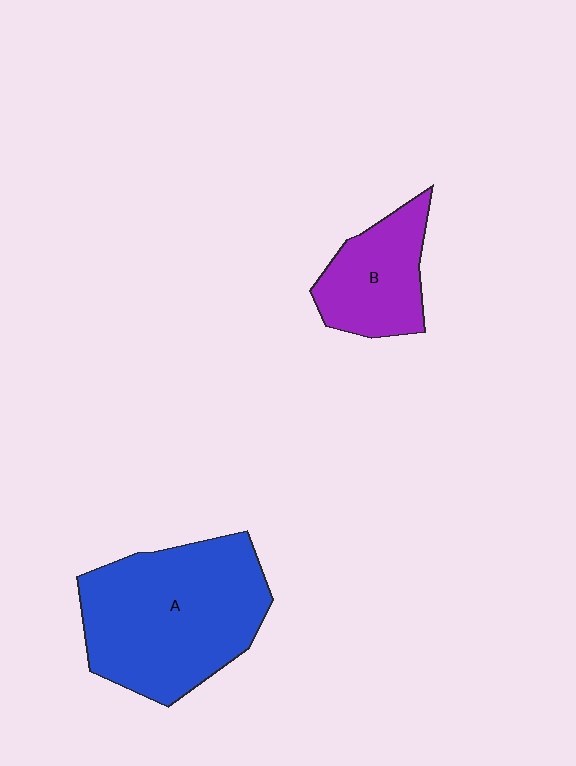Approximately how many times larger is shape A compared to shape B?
Approximately 2.1 times.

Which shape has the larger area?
Shape A (blue).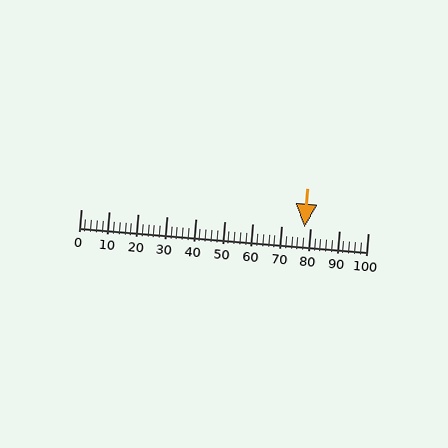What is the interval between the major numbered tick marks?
The major tick marks are spaced 10 units apart.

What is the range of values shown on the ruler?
The ruler shows values from 0 to 100.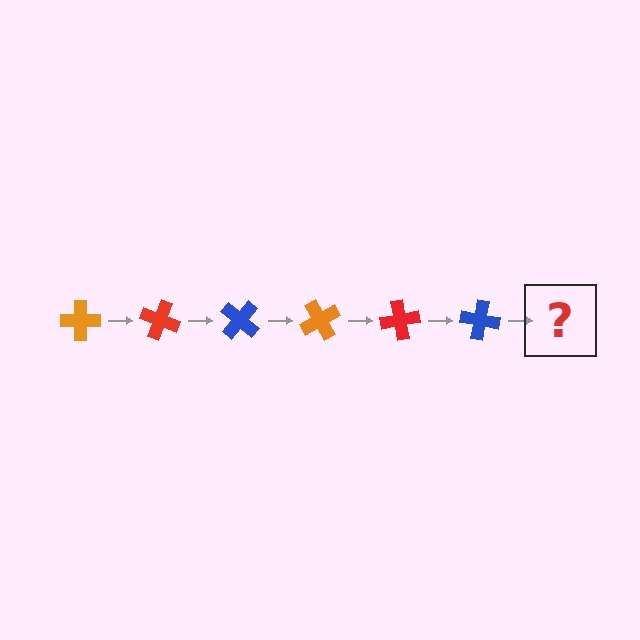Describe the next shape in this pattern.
It should be an orange cross, rotated 120 degrees from the start.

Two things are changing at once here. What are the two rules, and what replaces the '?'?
The two rules are that it rotates 20 degrees each step and the color cycles through orange, red, and blue. The '?' should be an orange cross, rotated 120 degrees from the start.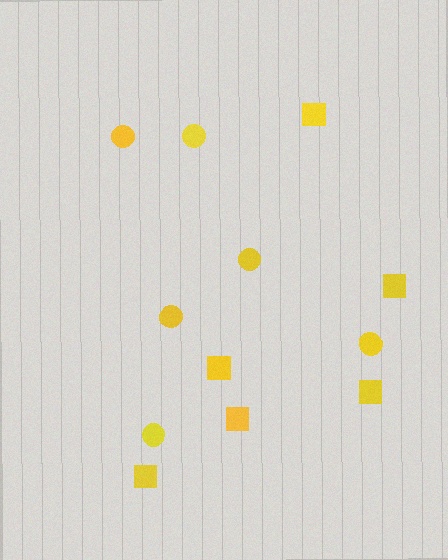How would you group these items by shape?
There are 2 groups: one group of squares (6) and one group of circles (6).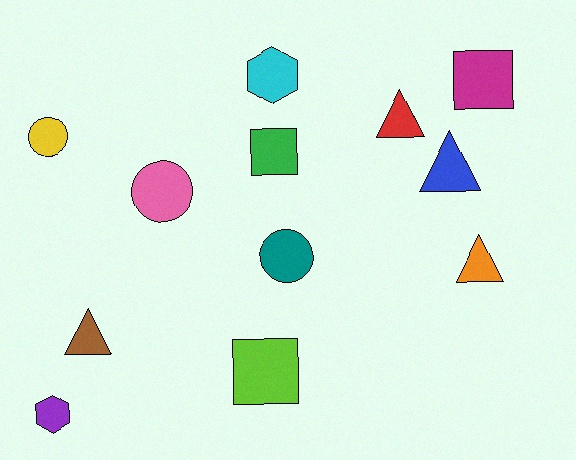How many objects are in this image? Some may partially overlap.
There are 12 objects.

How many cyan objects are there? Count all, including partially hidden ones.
There is 1 cyan object.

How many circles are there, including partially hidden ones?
There are 3 circles.